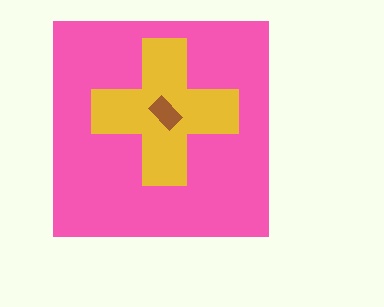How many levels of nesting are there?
3.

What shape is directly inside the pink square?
The yellow cross.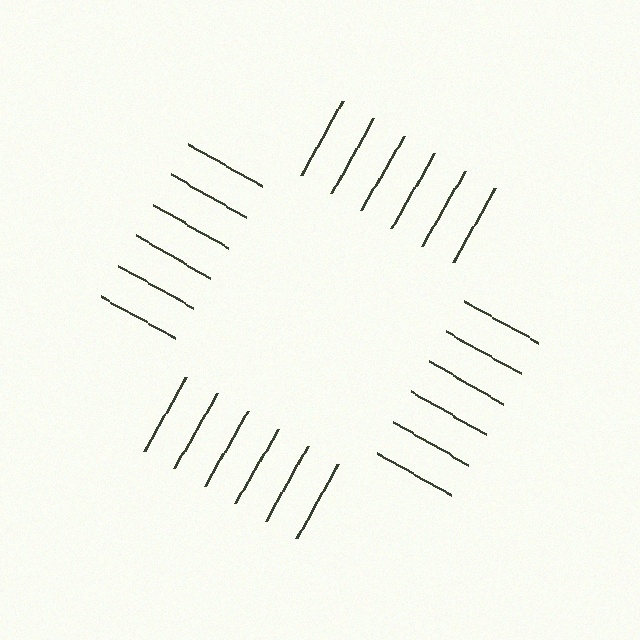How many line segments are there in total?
24 — 6 along each of the 4 edges.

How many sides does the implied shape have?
4 sides — the line-ends trace a square.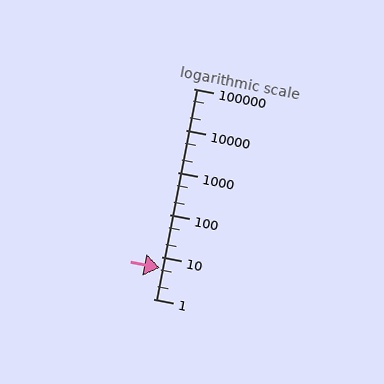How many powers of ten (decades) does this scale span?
The scale spans 5 decades, from 1 to 100000.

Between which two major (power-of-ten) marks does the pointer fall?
The pointer is between 1 and 10.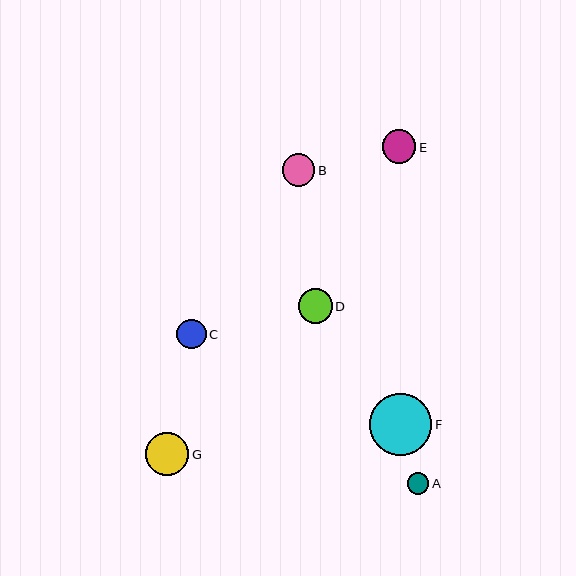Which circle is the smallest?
Circle A is the smallest with a size of approximately 22 pixels.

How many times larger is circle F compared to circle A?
Circle F is approximately 2.8 times the size of circle A.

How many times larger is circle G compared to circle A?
Circle G is approximately 1.9 times the size of circle A.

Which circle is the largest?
Circle F is the largest with a size of approximately 62 pixels.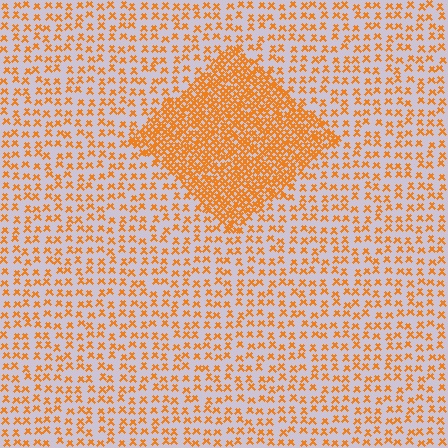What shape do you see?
I see a diamond.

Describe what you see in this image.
The image contains small orange elements arranged at two different densities. A diamond-shaped region is visible where the elements are more densely packed than the surrounding area.